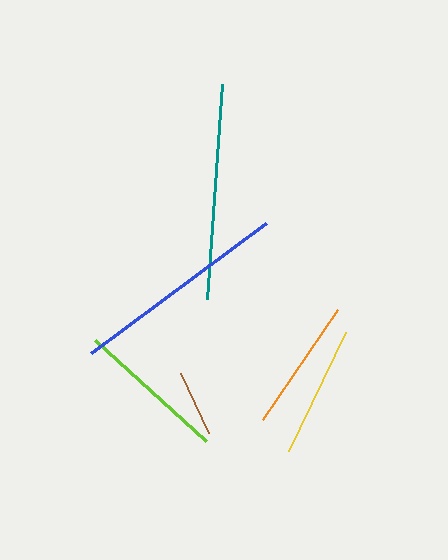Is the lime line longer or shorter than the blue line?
The blue line is longer than the lime line.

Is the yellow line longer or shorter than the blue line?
The blue line is longer than the yellow line.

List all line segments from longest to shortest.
From longest to shortest: blue, teal, lime, orange, yellow, brown.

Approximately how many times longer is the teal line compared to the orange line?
The teal line is approximately 1.6 times the length of the orange line.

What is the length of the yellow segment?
The yellow segment is approximately 132 pixels long.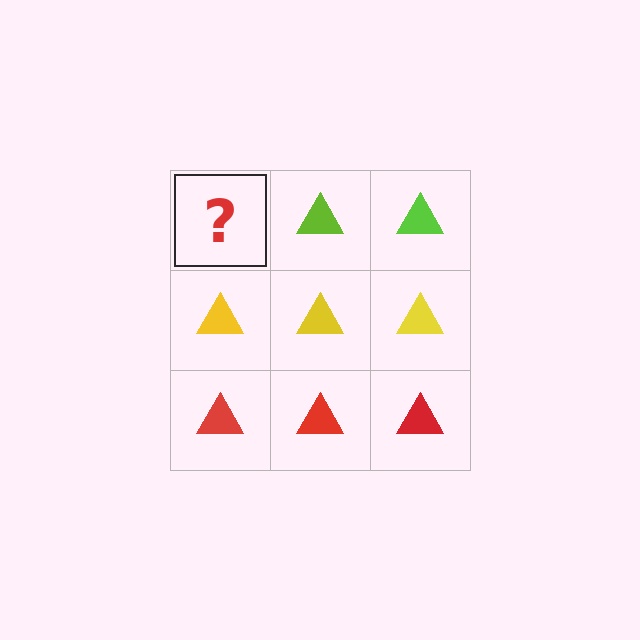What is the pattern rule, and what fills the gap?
The rule is that each row has a consistent color. The gap should be filled with a lime triangle.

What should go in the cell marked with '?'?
The missing cell should contain a lime triangle.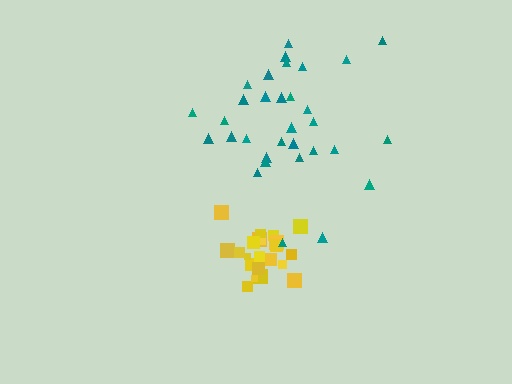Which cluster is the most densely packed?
Yellow.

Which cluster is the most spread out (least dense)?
Teal.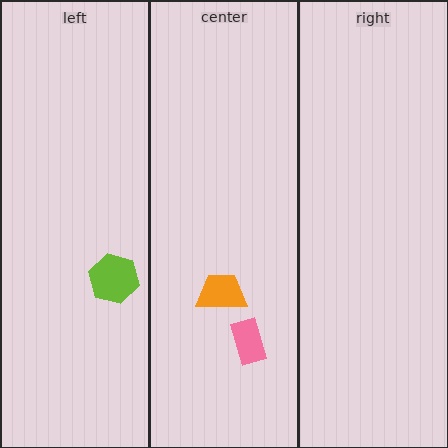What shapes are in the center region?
The pink rectangle, the orange trapezoid.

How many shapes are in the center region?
2.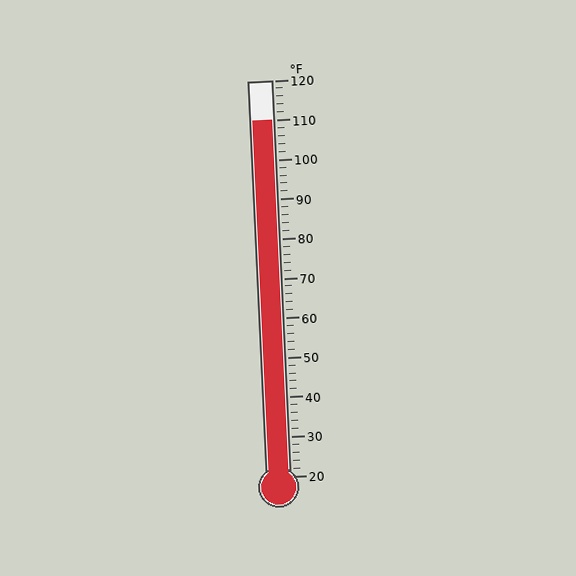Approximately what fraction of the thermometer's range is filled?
The thermometer is filled to approximately 90% of its range.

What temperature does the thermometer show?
The thermometer shows approximately 110°F.